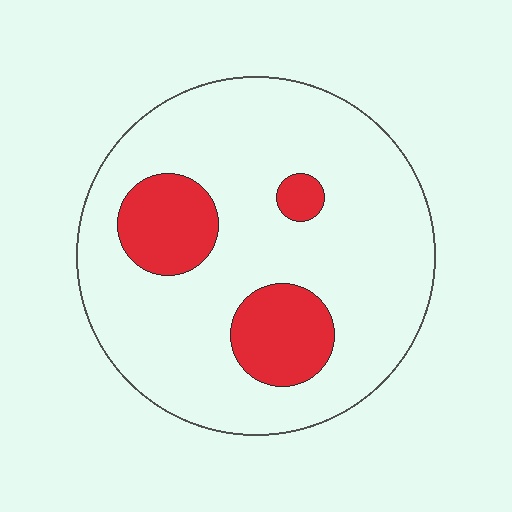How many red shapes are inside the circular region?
3.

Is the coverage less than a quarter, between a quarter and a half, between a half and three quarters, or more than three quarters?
Less than a quarter.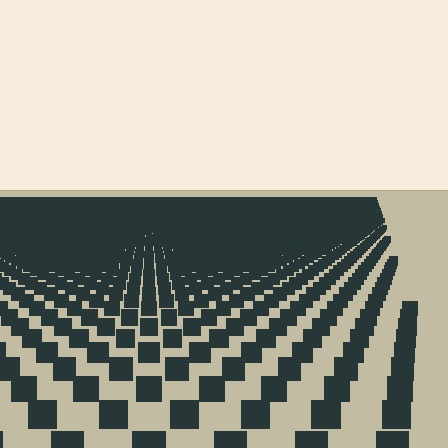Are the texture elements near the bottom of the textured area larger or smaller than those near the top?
Larger. Near the bottom, elements are closer to the viewer and appear at a bigger on-screen size.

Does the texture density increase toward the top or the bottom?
Density increases toward the top.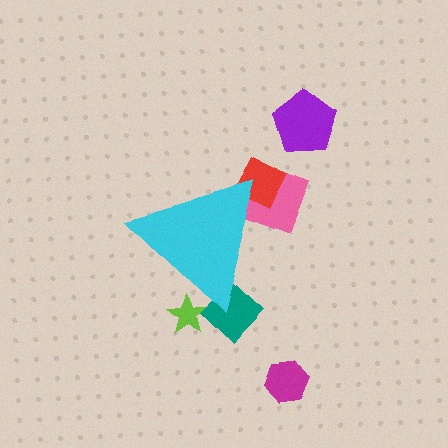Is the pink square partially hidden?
Yes, the pink square is partially hidden behind the cyan triangle.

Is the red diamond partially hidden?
Yes, the red diamond is partially hidden behind the cyan triangle.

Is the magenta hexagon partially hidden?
No, the magenta hexagon is fully visible.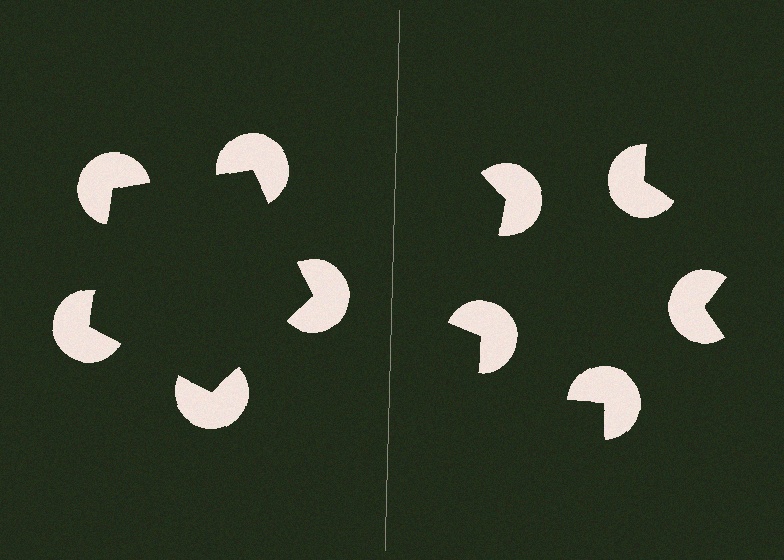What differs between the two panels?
The pac-man discs are positioned identically on both sides; only the wedge orientations differ. On the left they align to a pentagon; on the right they are misaligned.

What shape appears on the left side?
An illusory pentagon.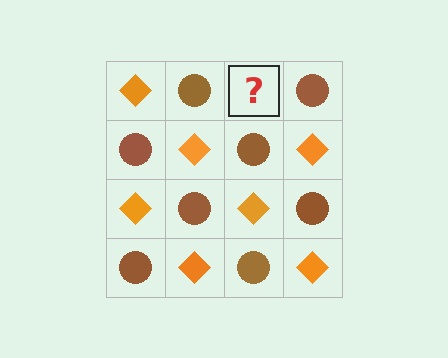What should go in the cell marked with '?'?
The missing cell should contain an orange diamond.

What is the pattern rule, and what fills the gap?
The rule is that it alternates orange diamond and brown circle in a checkerboard pattern. The gap should be filled with an orange diamond.